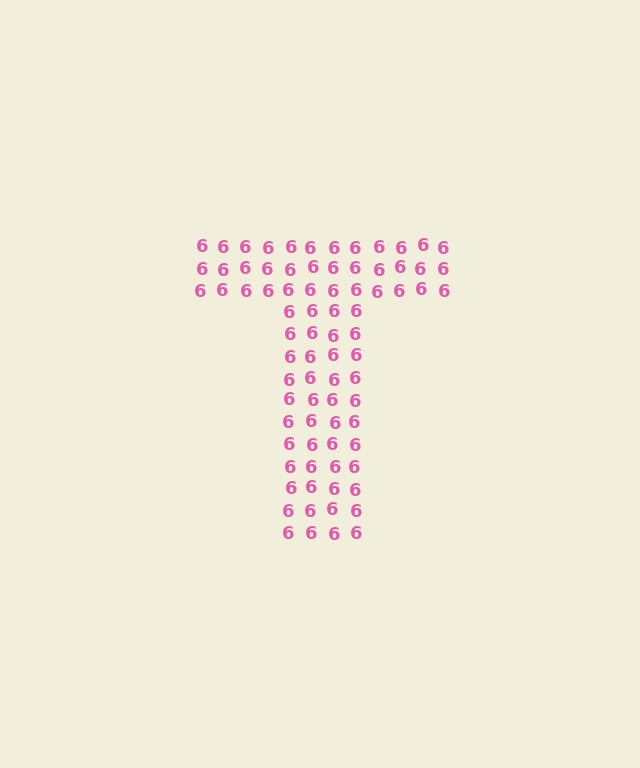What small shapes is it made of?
It is made of small digit 6's.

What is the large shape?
The large shape is the letter T.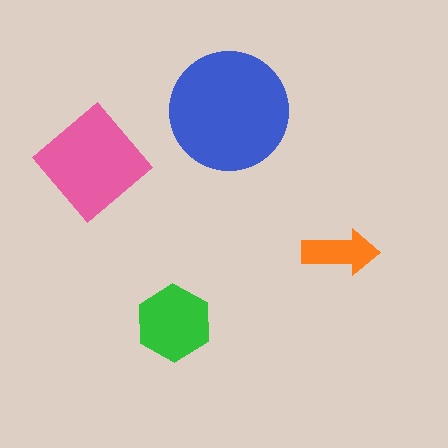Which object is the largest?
The blue circle.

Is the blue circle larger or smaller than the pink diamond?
Larger.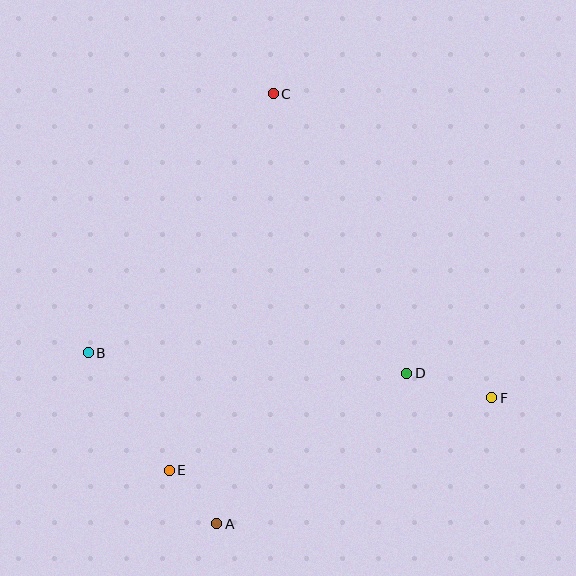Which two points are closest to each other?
Points A and E are closest to each other.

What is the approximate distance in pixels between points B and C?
The distance between B and C is approximately 318 pixels.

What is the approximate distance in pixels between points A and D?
The distance between A and D is approximately 243 pixels.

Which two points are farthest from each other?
Points A and C are farthest from each other.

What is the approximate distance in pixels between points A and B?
The distance between A and B is approximately 214 pixels.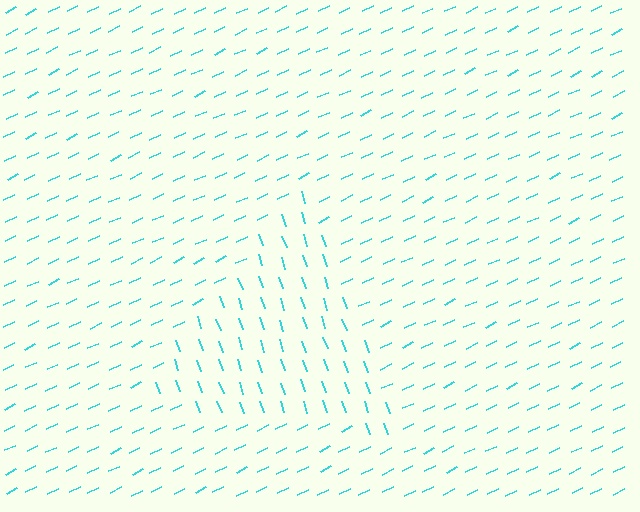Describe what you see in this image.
The image is filled with small cyan line segments. A triangle region in the image has lines oriented differently from the surrounding lines, creating a visible texture boundary.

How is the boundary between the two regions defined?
The boundary is defined purely by a change in line orientation (approximately 84 degrees difference). All lines are the same color and thickness.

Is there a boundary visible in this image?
Yes, there is a texture boundary formed by a change in line orientation.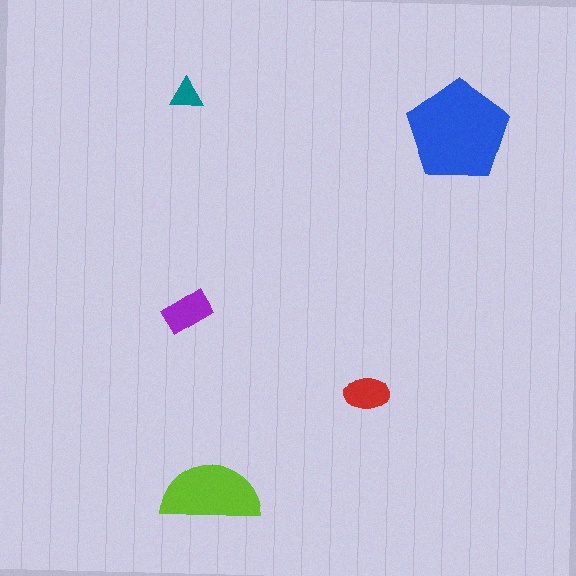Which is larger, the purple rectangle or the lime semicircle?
The lime semicircle.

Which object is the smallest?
The teal triangle.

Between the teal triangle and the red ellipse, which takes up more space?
The red ellipse.